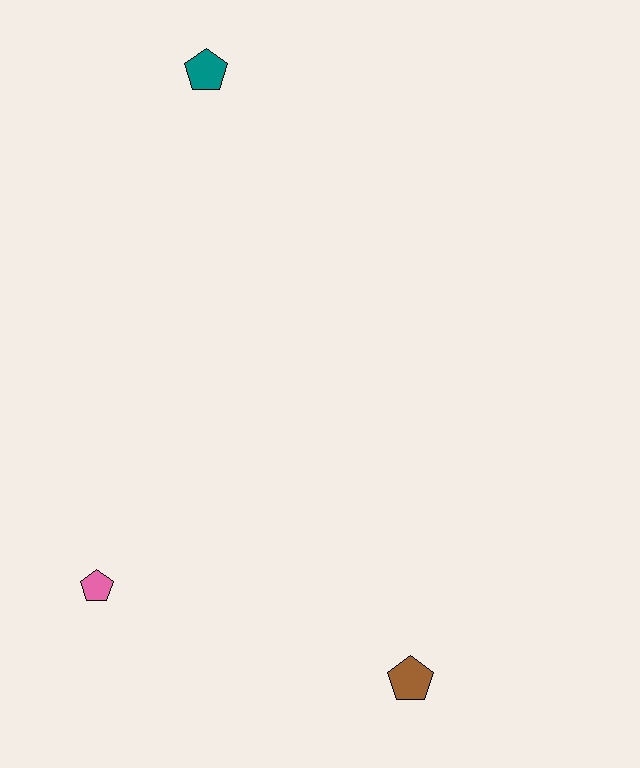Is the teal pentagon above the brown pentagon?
Yes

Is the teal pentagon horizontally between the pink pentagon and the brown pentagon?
Yes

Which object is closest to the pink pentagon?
The brown pentagon is closest to the pink pentagon.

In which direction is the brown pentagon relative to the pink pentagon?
The brown pentagon is to the right of the pink pentagon.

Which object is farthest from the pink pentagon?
The teal pentagon is farthest from the pink pentagon.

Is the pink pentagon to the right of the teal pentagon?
No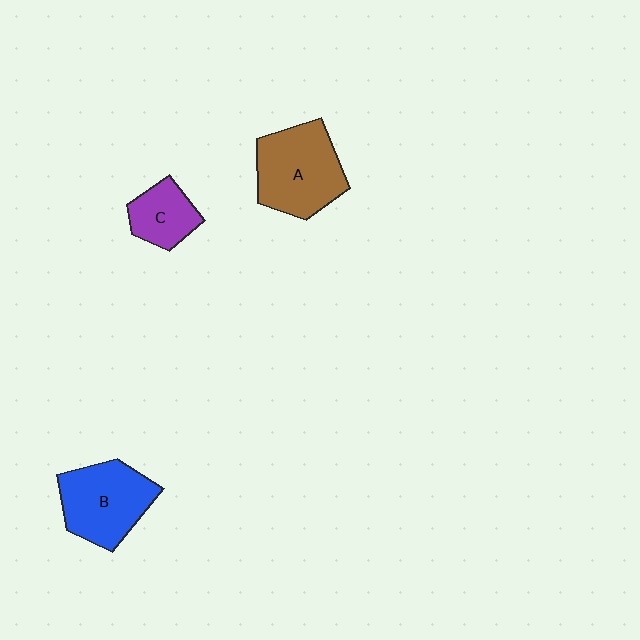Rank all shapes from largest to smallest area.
From largest to smallest: A (brown), B (blue), C (purple).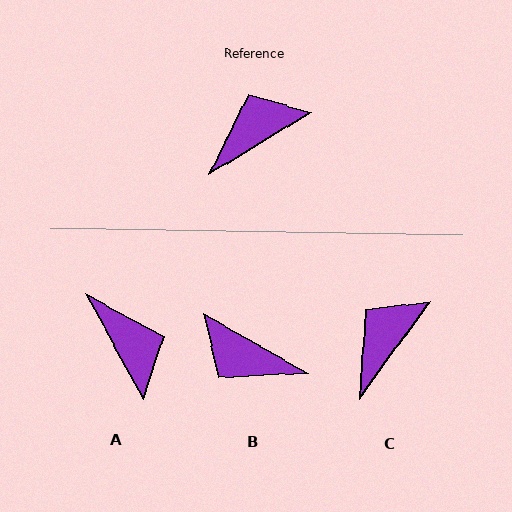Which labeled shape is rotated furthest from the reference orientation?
B, about 119 degrees away.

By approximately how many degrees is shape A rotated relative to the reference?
Approximately 93 degrees clockwise.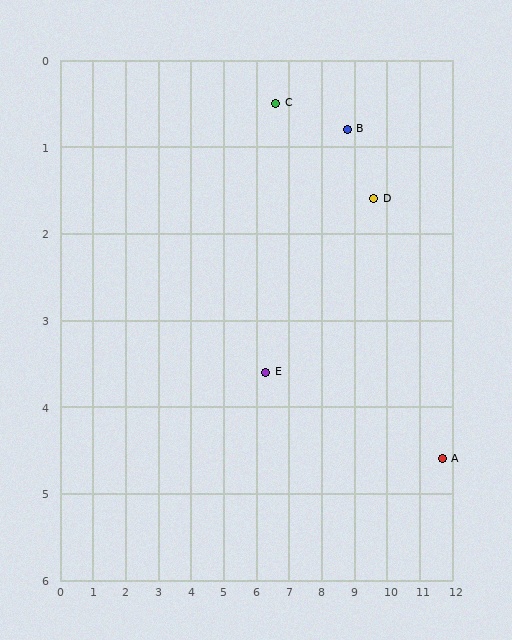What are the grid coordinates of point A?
Point A is at approximately (11.7, 4.6).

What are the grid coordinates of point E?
Point E is at approximately (6.3, 3.6).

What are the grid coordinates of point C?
Point C is at approximately (6.6, 0.5).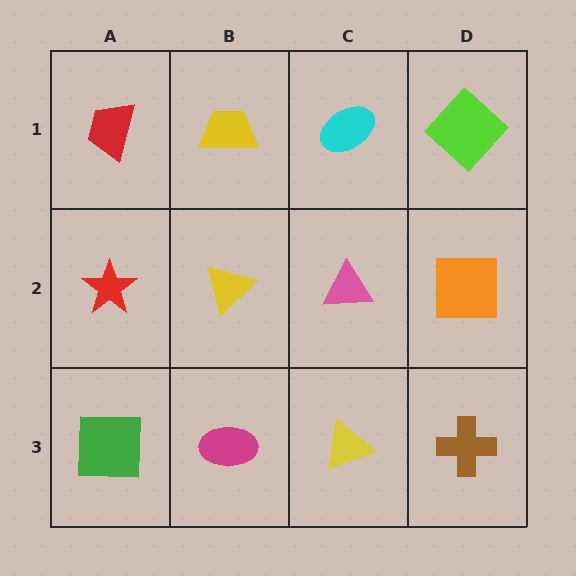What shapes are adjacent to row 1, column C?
A pink triangle (row 2, column C), a yellow trapezoid (row 1, column B), a lime diamond (row 1, column D).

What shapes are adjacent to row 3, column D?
An orange square (row 2, column D), a yellow triangle (row 3, column C).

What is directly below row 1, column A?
A red star.